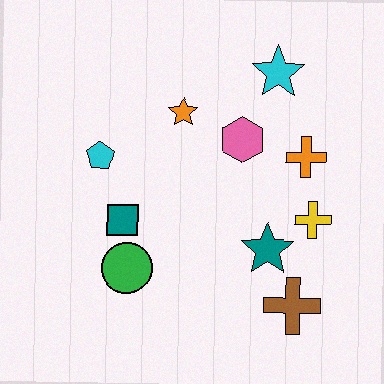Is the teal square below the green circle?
No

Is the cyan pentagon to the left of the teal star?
Yes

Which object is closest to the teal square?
The green circle is closest to the teal square.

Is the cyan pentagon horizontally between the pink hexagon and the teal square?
No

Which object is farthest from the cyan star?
The green circle is farthest from the cyan star.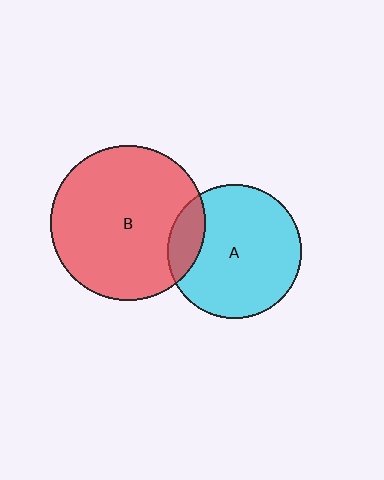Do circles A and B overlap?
Yes.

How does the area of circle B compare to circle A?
Approximately 1.3 times.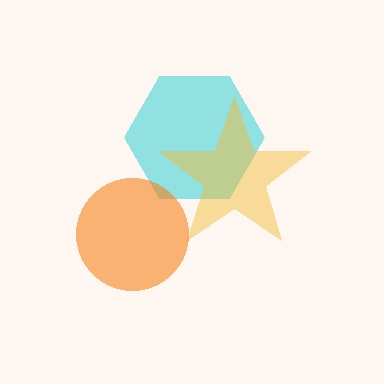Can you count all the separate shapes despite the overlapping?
Yes, there are 3 separate shapes.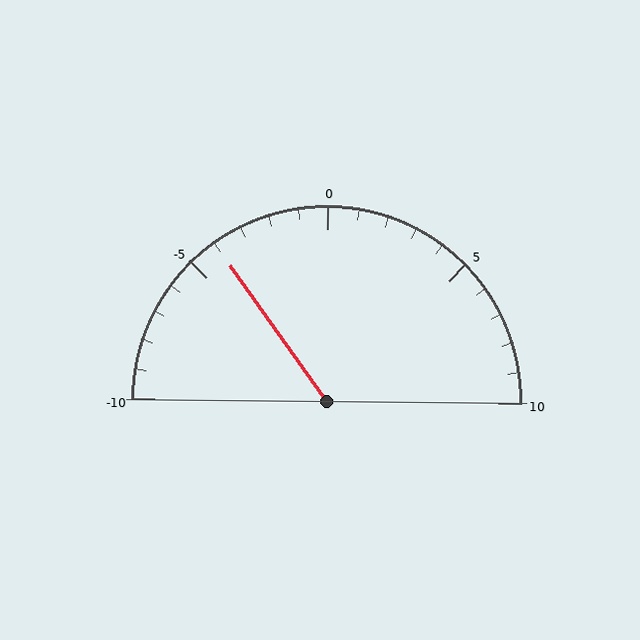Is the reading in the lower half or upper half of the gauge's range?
The reading is in the lower half of the range (-10 to 10).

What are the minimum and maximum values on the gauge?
The gauge ranges from -10 to 10.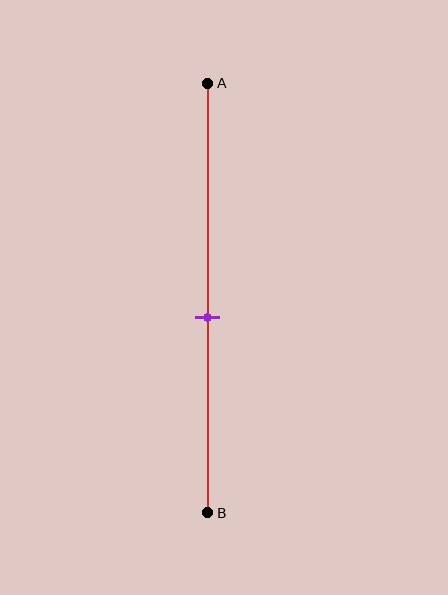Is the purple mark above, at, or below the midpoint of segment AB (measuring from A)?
The purple mark is below the midpoint of segment AB.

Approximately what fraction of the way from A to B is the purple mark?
The purple mark is approximately 55% of the way from A to B.